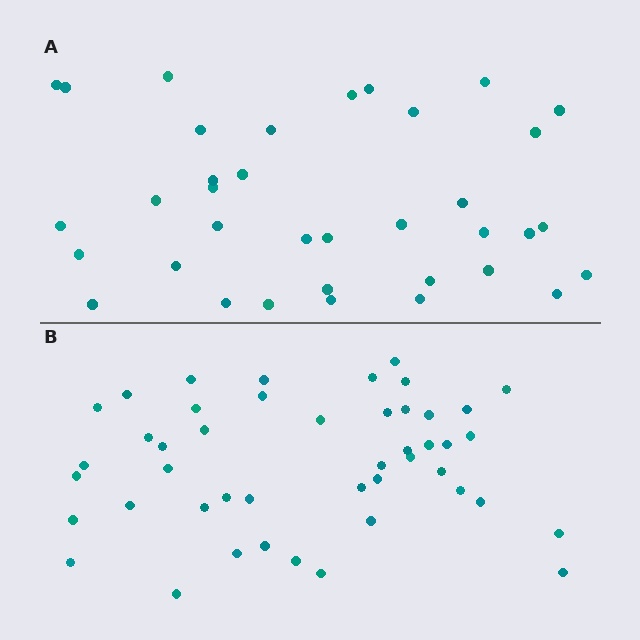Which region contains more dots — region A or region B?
Region B (the bottom region) has more dots.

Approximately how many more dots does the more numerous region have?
Region B has roughly 10 or so more dots than region A.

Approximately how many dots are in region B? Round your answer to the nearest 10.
About 50 dots. (The exact count is 46, which rounds to 50.)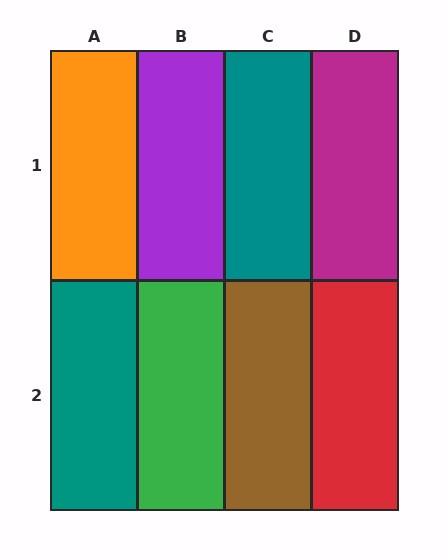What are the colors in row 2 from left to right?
Teal, green, brown, red.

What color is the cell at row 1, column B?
Purple.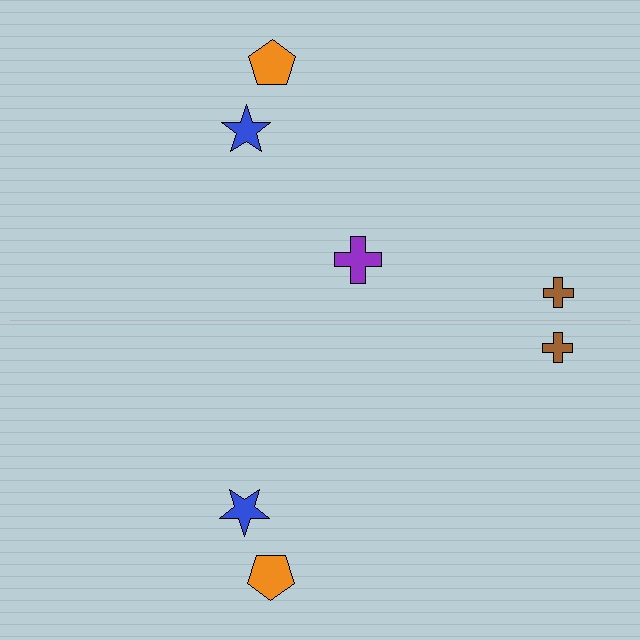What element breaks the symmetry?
A purple cross is missing from the bottom side.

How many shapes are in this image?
There are 7 shapes in this image.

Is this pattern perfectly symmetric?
No, the pattern is not perfectly symmetric. A purple cross is missing from the bottom side.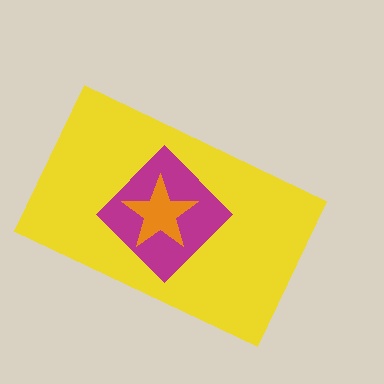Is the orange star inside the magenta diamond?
Yes.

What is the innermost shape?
The orange star.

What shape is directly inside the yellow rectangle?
The magenta diamond.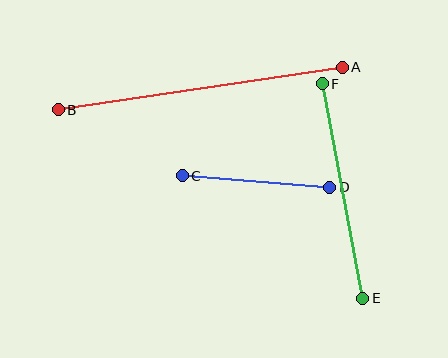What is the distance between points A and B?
The distance is approximately 288 pixels.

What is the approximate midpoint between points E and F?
The midpoint is at approximately (343, 191) pixels.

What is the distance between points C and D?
The distance is approximately 148 pixels.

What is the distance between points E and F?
The distance is approximately 218 pixels.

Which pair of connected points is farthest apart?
Points A and B are farthest apart.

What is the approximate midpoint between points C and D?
The midpoint is at approximately (256, 182) pixels.